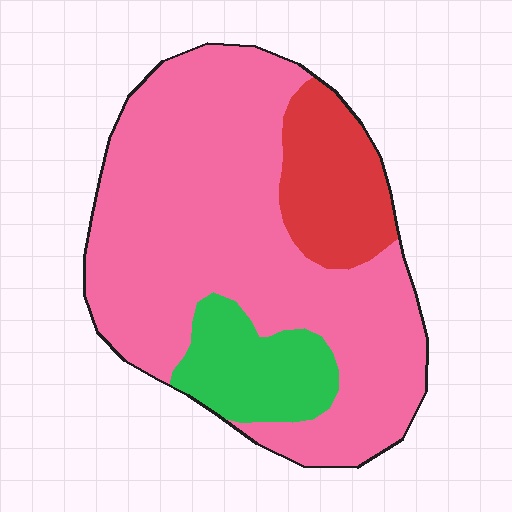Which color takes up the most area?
Pink, at roughly 70%.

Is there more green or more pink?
Pink.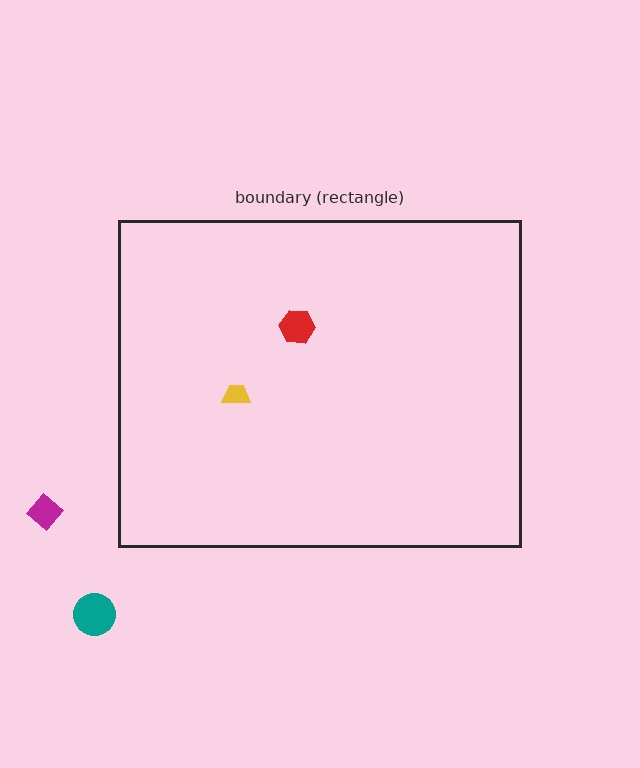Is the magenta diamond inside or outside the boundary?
Outside.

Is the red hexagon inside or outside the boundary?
Inside.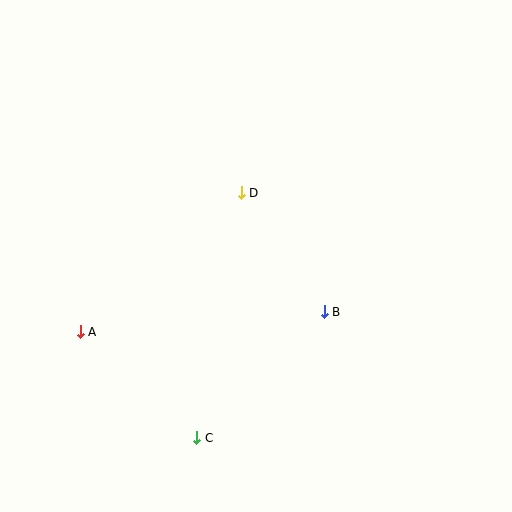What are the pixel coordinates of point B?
Point B is at (324, 312).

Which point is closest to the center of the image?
Point D at (241, 193) is closest to the center.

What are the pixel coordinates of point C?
Point C is at (197, 438).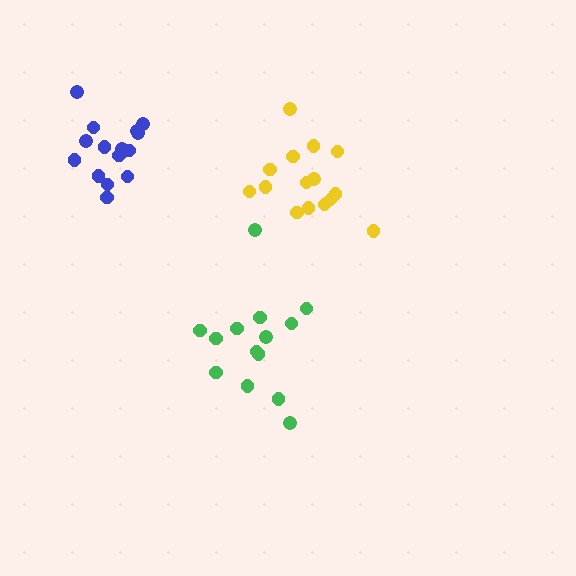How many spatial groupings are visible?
There are 3 spatial groupings.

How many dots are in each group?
Group 1: 14 dots, Group 2: 15 dots, Group 3: 15 dots (44 total).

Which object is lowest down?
The green cluster is bottommost.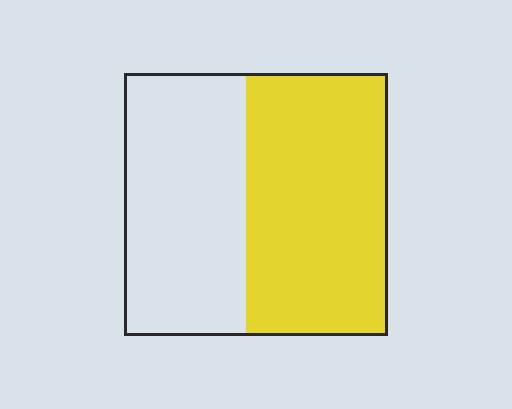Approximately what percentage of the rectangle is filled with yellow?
Approximately 55%.